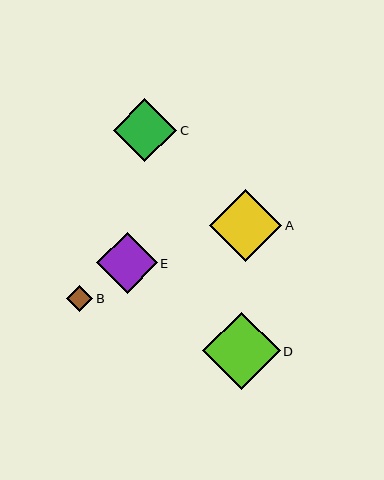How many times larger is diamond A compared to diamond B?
Diamond A is approximately 2.7 times the size of diamond B.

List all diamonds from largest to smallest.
From largest to smallest: D, A, C, E, B.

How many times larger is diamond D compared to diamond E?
Diamond D is approximately 1.3 times the size of diamond E.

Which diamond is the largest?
Diamond D is the largest with a size of approximately 78 pixels.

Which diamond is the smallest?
Diamond B is the smallest with a size of approximately 26 pixels.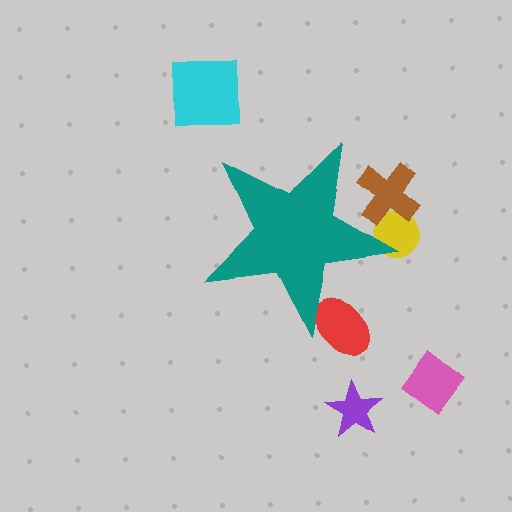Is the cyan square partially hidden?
No, the cyan square is fully visible.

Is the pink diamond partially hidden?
No, the pink diamond is fully visible.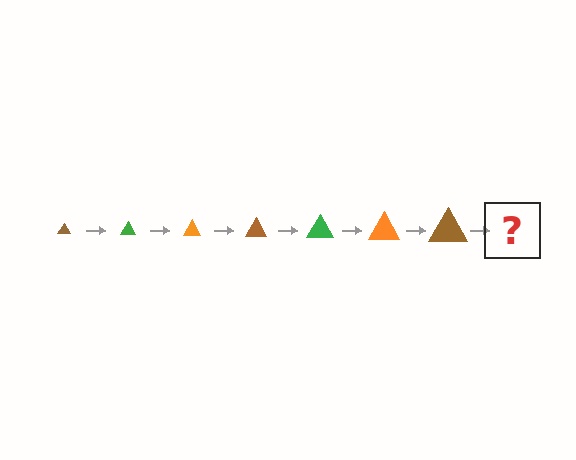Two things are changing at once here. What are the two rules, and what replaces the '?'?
The two rules are that the triangle grows larger each step and the color cycles through brown, green, and orange. The '?' should be a green triangle, larger than the previous one.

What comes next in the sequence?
The next element should be a green triangle, larger than the previous one.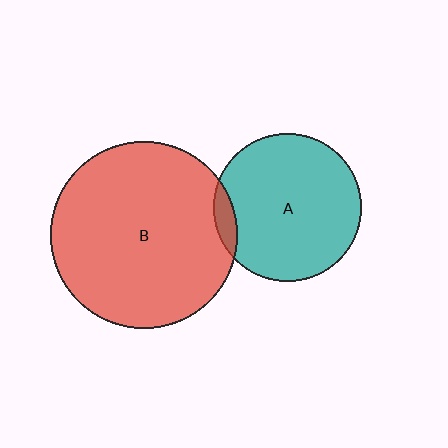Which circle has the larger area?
Circle B (red).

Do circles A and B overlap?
Yes.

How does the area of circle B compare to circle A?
Approximately 1.6 times.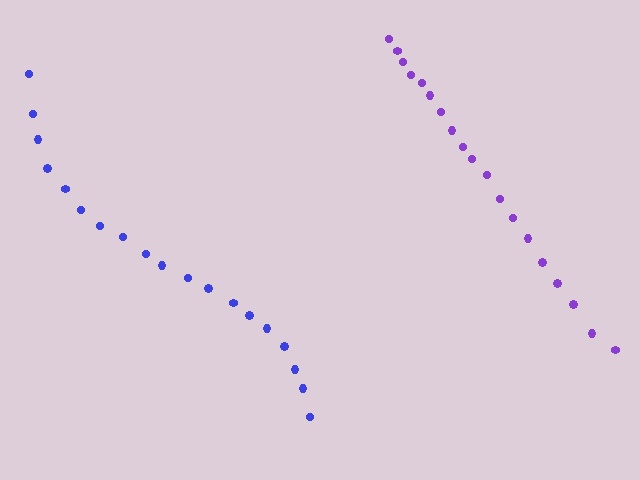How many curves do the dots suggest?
There are 2 distinct paths.